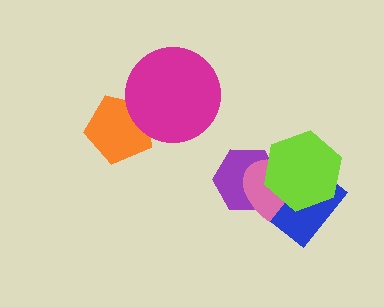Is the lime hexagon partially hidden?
No, no other shape covers it.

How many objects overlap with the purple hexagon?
2 objects overlap with the purple hexagon.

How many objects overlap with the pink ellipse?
3 objects overlap with the pink ellipse.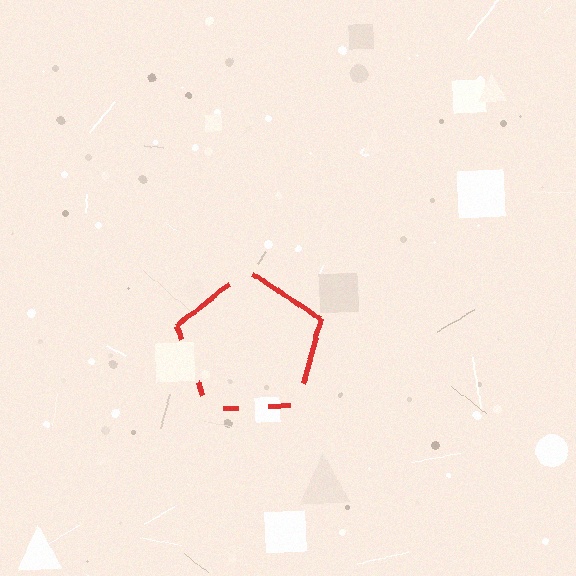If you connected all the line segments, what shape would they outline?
They would outline a pentagon.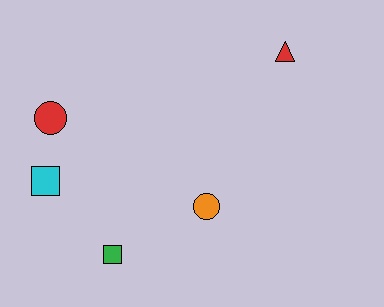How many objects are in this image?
There are 5 objects.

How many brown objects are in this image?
There are no brown objects.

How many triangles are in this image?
There is 1 triangle.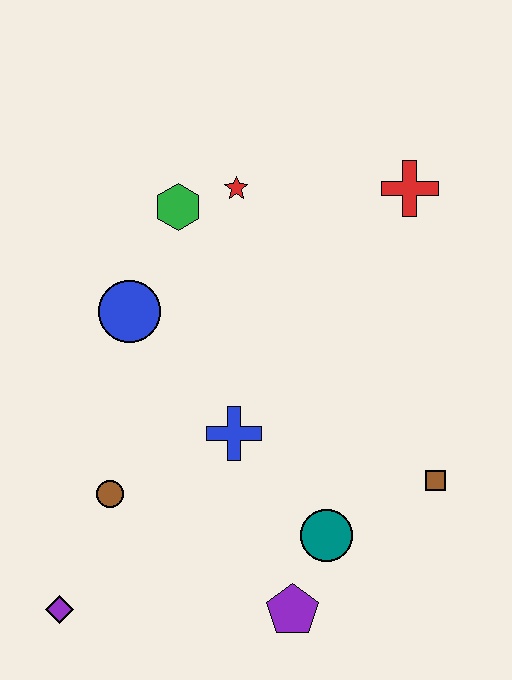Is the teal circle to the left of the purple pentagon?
No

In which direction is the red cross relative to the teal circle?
The red cross is above the teal circle.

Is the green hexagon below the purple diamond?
No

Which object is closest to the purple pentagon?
The teal circle is closest to the purple pentagon.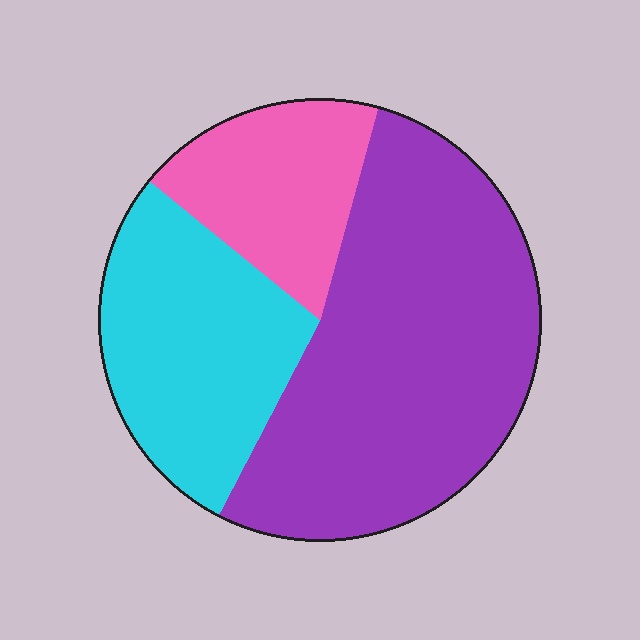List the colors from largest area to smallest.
From largest to smallest: purple, cyan, pink.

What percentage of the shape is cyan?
Cyan covers 28% of the shape.